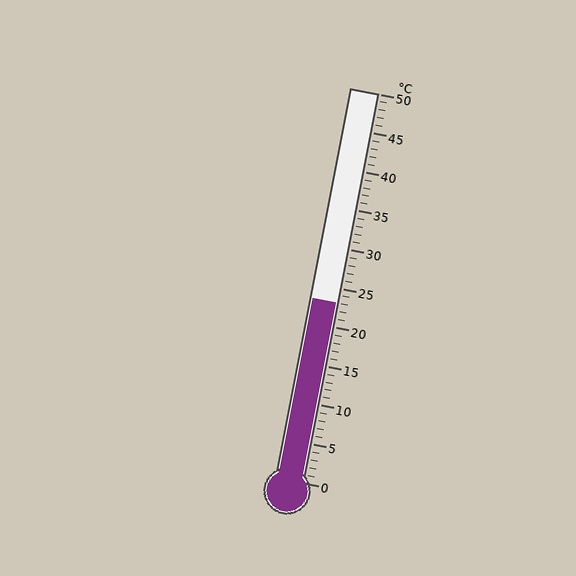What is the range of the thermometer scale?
The thermometer scale ranges from 0°C to 50°C.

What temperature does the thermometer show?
The thermometer shows approximately 23°C.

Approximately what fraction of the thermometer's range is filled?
The thermometer is filled to approximately 45% of its range.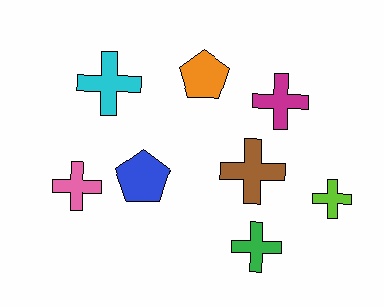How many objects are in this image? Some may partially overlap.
There are 8 objects.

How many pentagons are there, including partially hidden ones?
There are 2 pentagons.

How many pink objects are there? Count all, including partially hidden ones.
There is 1 pink object.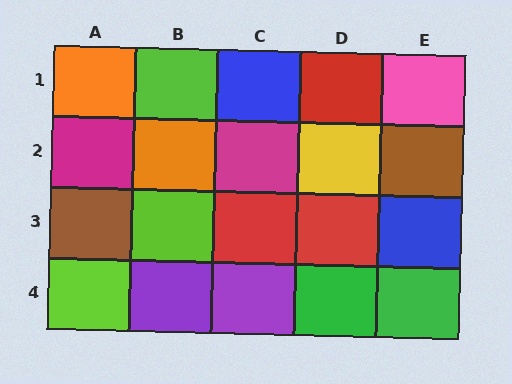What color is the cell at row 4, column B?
Purple.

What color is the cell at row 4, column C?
Purple.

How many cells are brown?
2 cells are brown.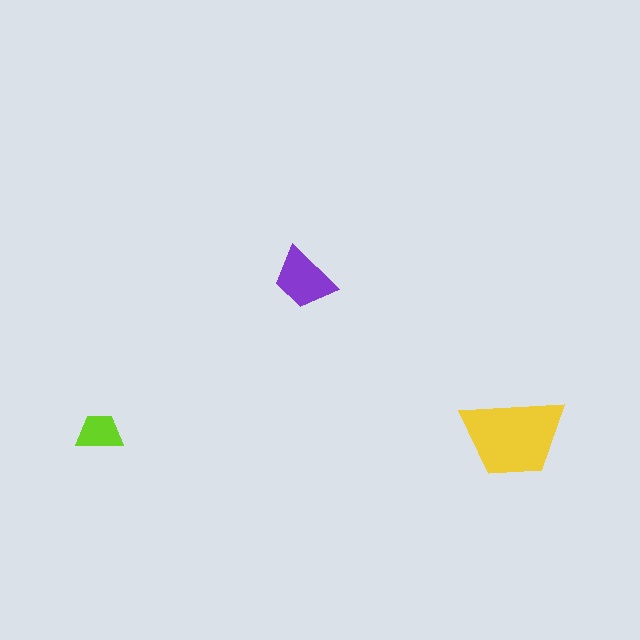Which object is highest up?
The purple trapezoid is topmost.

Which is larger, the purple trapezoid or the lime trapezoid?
The purple one.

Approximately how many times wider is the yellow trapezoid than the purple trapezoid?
About 1.5 times wider.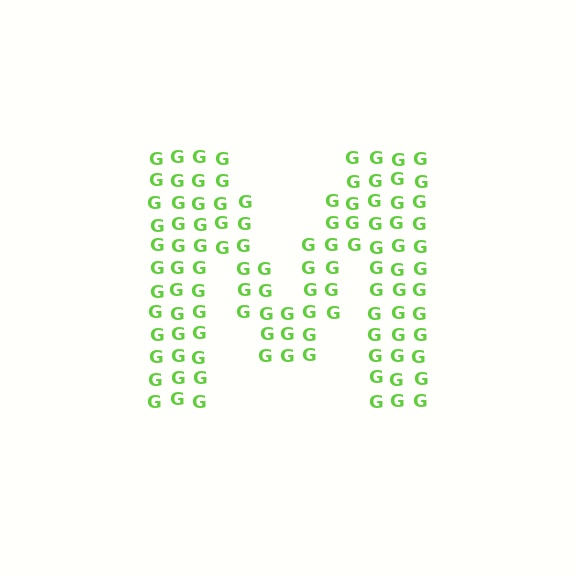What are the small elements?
The small elements are letter G's.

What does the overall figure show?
The overall figure shows the letter M.